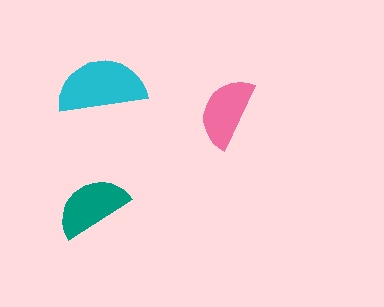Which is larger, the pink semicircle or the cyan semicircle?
The cyan one.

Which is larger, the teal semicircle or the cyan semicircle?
The cyan one.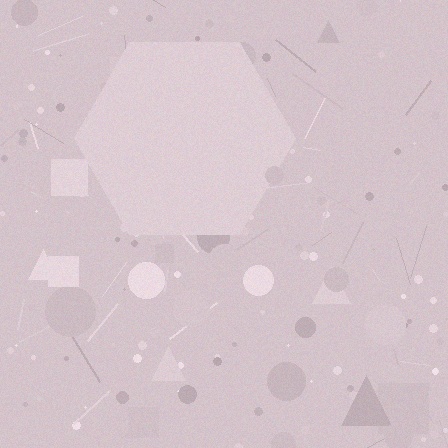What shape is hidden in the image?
A hexagon is hidden in the image.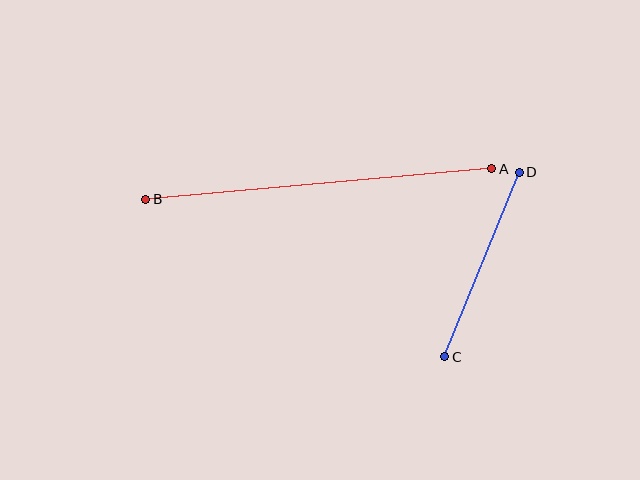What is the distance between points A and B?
The distance is approximately 347 pixels.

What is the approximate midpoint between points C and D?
The midpoint is at approximately (482, 265) pixels.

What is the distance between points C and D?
The distance is approximately 199 pixels.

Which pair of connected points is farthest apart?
Points A and B are farthest apart.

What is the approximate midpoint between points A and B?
The midpoint is at approximately (319, 184) pixels.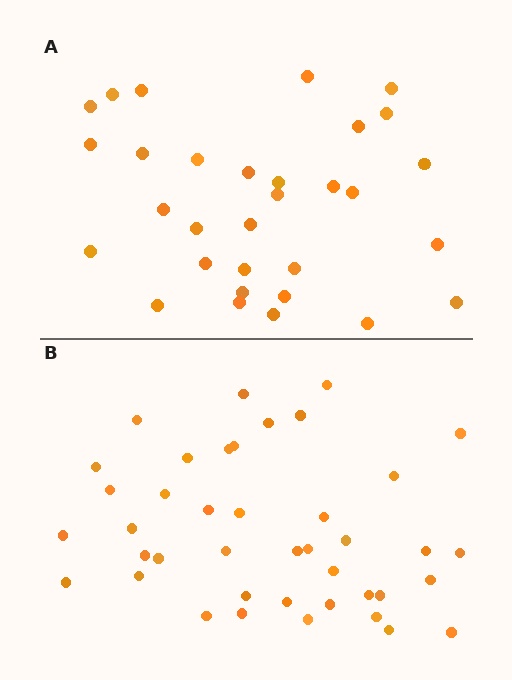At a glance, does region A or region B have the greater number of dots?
Region B (the bottom region) has more dots.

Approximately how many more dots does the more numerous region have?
Region B has roughly 10 or so more dots than region A.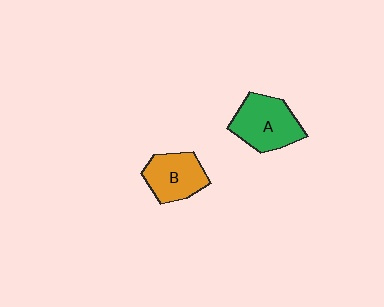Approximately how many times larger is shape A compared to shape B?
Approximately 1.2 times.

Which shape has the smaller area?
Shape B (orange).